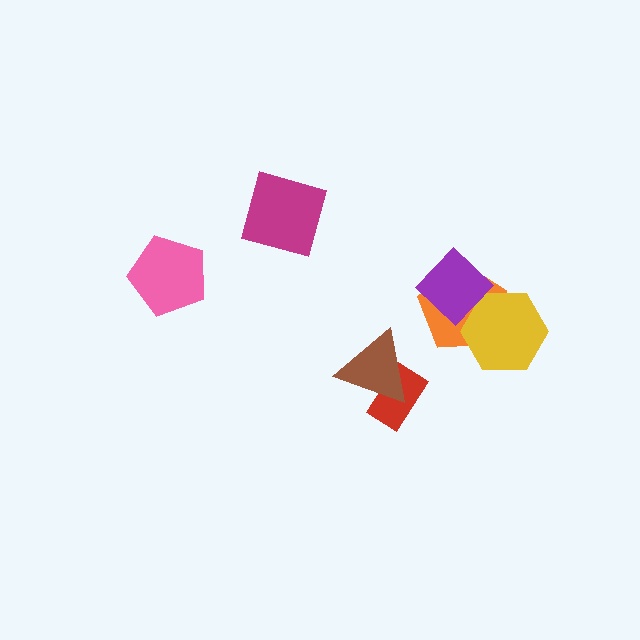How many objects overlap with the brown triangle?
1 object overlaps with the brown triangle.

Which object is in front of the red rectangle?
The brown triangle is in front of the red rectangle.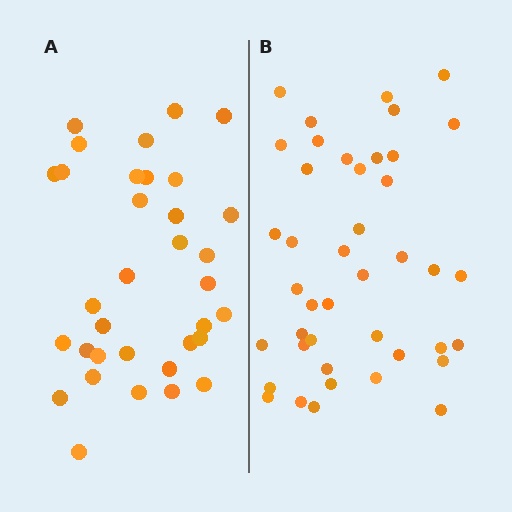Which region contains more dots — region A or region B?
Region B (the right region) has more dots.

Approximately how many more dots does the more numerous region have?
Region B has roughly 8 or so more dots than region A.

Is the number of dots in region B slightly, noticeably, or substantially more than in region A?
Region B has only slightly more — the two regions are fairly close. The ratio is roughly 1.2 to 1.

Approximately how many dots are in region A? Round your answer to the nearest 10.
About 30 dots. (The exact count is 34, which rounds to 30.)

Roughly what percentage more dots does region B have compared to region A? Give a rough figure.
About 25% more.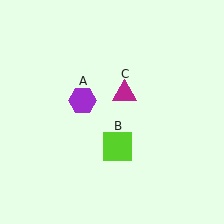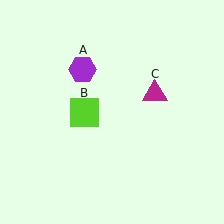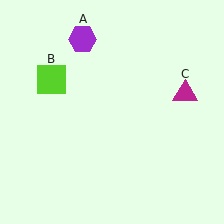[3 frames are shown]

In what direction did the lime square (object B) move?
The lime square (object B) moved up and to the left.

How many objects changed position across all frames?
3 objects changed position: purple hexagon (object A), lime square (object B), magenta triangle (object C).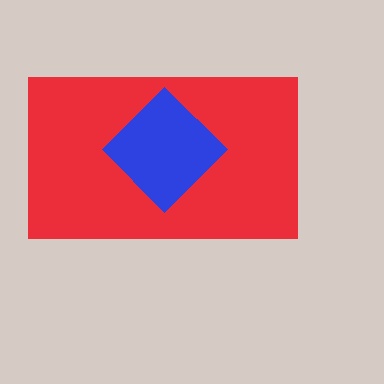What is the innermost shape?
The blue diamond.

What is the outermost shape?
The red rectangle.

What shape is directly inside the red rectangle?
The blue diamond.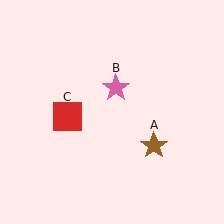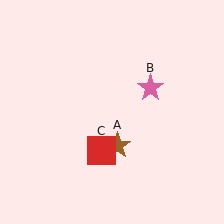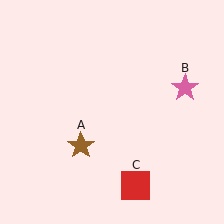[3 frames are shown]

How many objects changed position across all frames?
3 objects changed position: brown star (object A), pink star (object B), red square (object C).